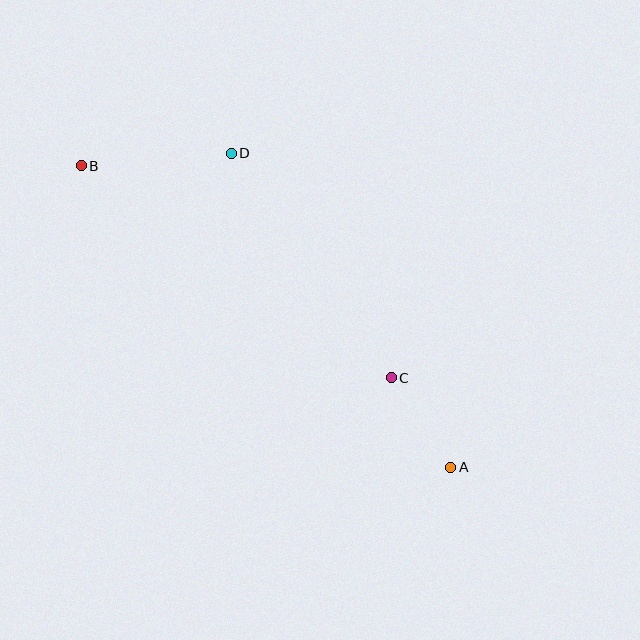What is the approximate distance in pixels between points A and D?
The distance between A and D is approximately 383 pixels.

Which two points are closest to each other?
Points A and C are closest to each other.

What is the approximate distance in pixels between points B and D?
The distance between B and D is approximately 151 pixels.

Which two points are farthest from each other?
Points A and B are farthest from each other.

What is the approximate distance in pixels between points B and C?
The distance between B and C is approximately 376 pixels.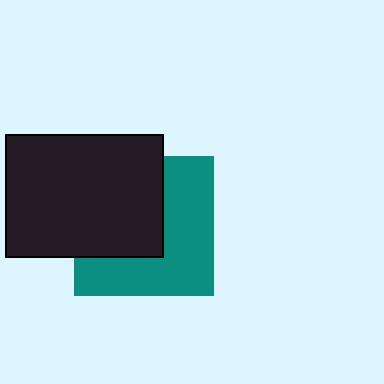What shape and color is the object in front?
The object in front is a black rectangle.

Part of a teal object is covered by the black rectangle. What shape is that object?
It is a square.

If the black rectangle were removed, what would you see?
You would see the complete teal square.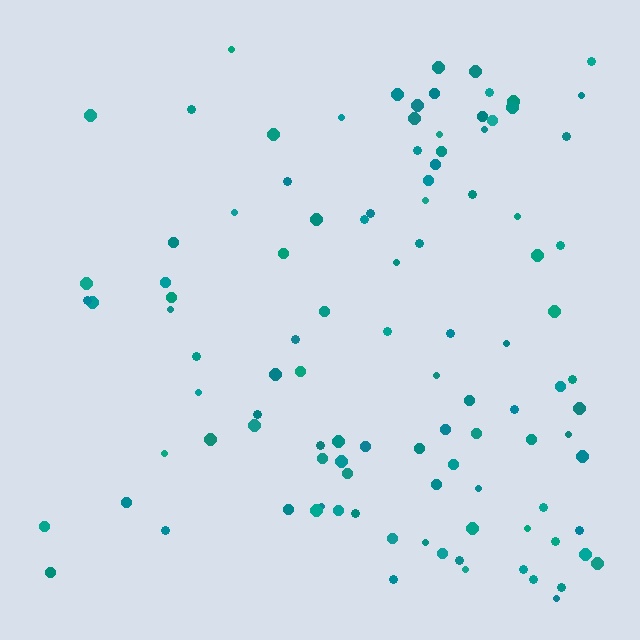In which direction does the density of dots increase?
From left to right, with the right side densest.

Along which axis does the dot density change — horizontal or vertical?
Horizontal.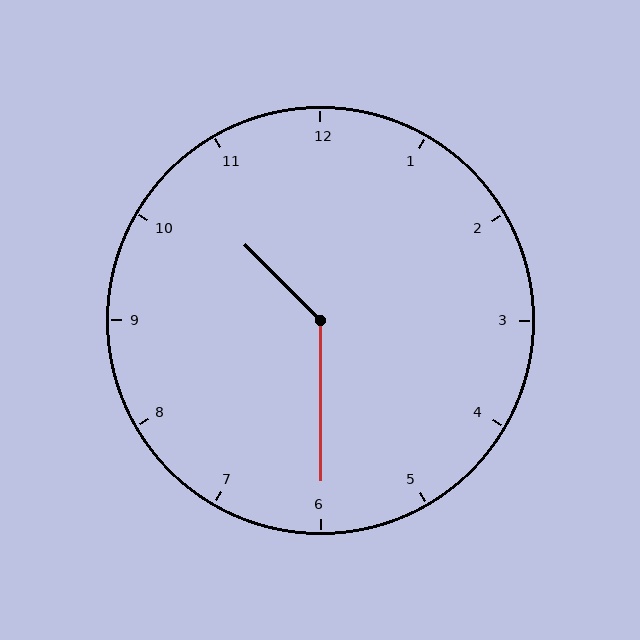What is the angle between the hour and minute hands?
Approximately 135 degrees.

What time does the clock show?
10:30.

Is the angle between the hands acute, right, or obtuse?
It is obtuse.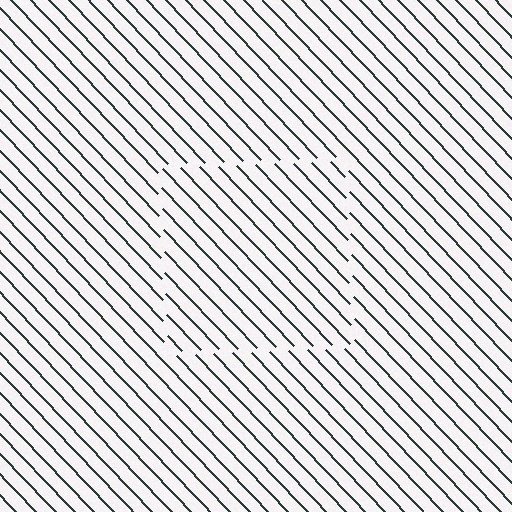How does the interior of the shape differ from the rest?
The interior of the shape contains the same grating, shifted by half a period — the contour is defined by the phase discontinuity where line-ends from the inner and outer gratings abut.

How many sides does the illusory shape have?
4 sides — the line-ends trace a square.